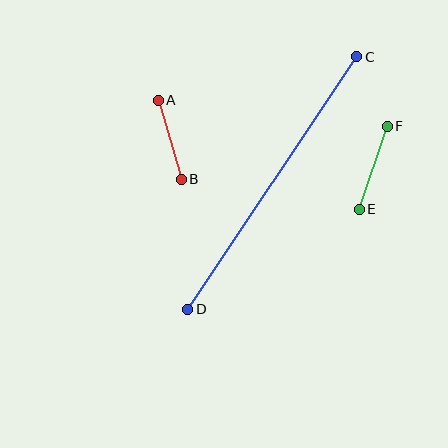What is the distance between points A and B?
The distance is approximately 82 pixels.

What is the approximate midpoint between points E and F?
The midpoint is at approximately (373, 168) pixels.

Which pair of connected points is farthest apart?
Points C and D are farthest apart.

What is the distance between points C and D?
The distance is approximately 304 pixels.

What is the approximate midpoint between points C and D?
The midpoint is at approximately (272, 183) pixels.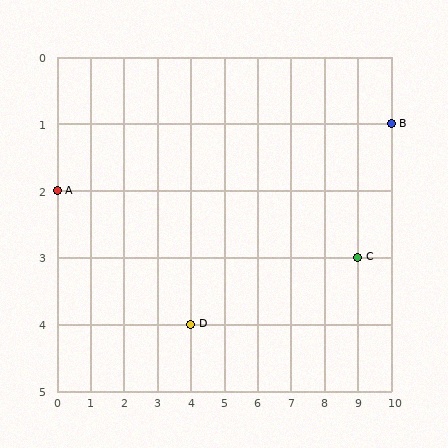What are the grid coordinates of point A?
Point A is at grid coordinates (0, 2).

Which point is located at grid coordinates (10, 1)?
Point B is at (10, 1).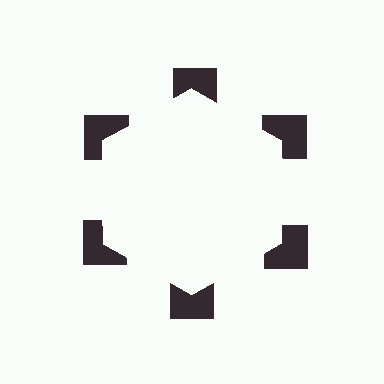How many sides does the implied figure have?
6 sides.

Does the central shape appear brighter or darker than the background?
It typically appears slightly brighter than the background, even though no actual brightness change is drawn.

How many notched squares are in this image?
There are 6 — one at each vertex of the illusory hexagon.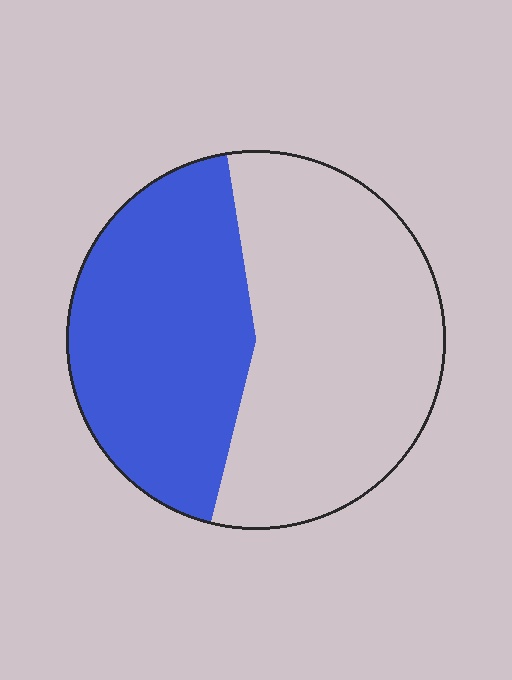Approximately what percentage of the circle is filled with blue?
Approximately 45%.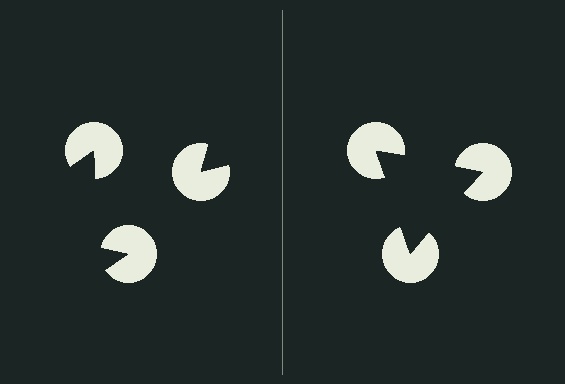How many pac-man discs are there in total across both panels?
6 — 3 on each side.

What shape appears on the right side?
An illusory triangle.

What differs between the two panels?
The pac-man discs are positioned identically on both sides; only the wedge orientations differ. On the right they align to a triangle; on the left they are misaligned.